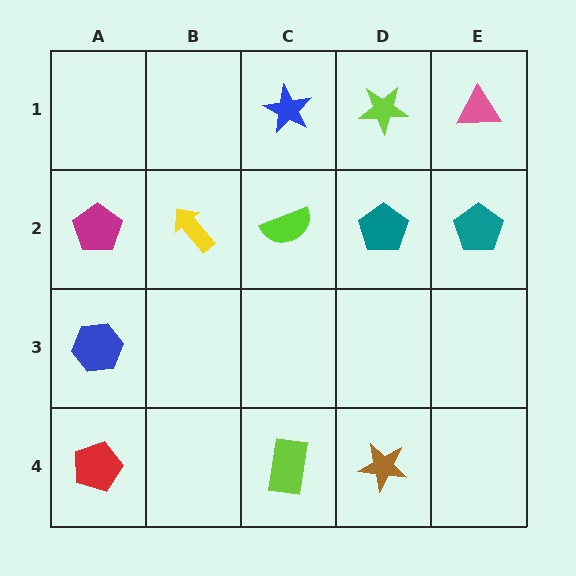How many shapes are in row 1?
3 shapes.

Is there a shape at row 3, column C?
No, that cell is empty.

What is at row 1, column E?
A pink triangle.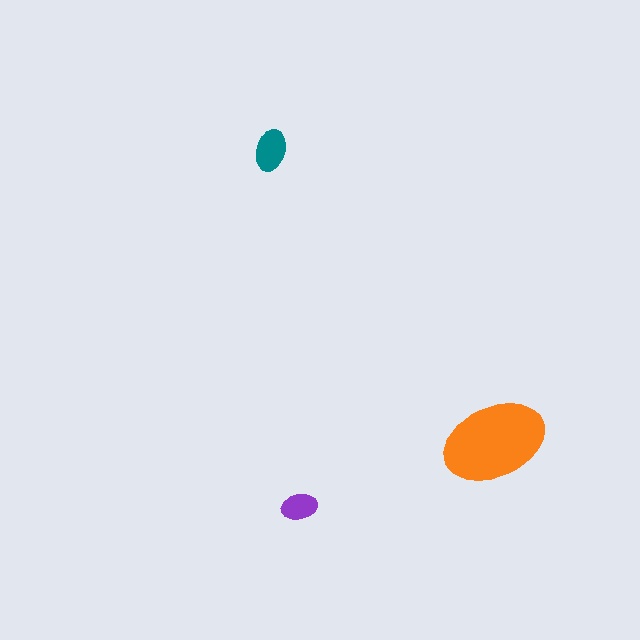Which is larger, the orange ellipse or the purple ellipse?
The orange one.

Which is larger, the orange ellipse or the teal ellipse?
The orange one.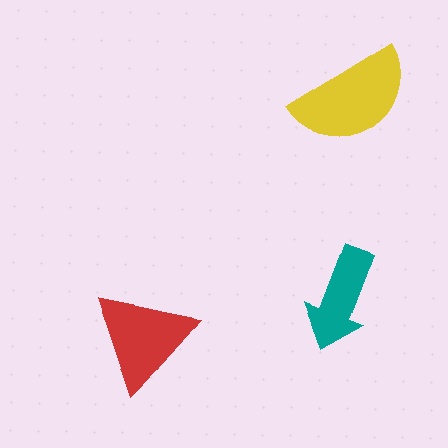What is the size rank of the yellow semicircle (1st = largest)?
1st.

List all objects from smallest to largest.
The teal arrow, the red triangle, the yellow semicircle.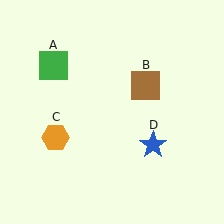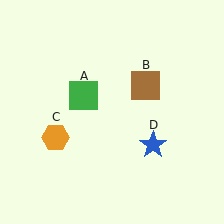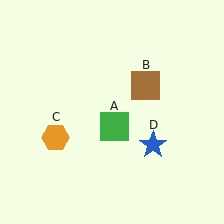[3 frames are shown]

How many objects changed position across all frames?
1 object changed position: green square (object A).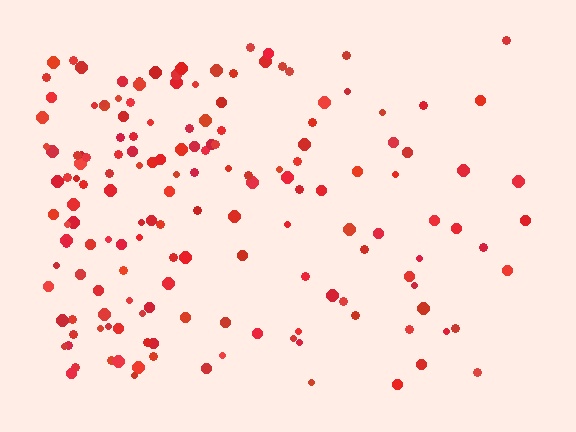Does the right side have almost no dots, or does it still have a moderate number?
Still a moderate number, just noticeably fewer than the left.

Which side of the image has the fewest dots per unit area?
The right.